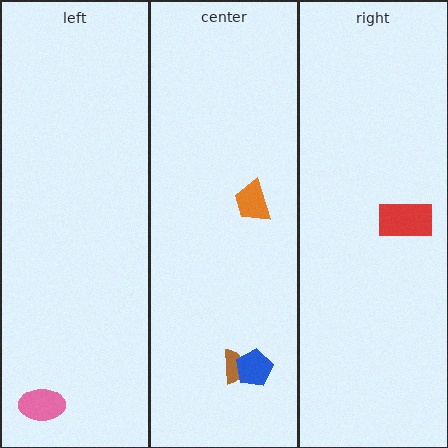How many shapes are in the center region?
3.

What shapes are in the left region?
The pink ellipse.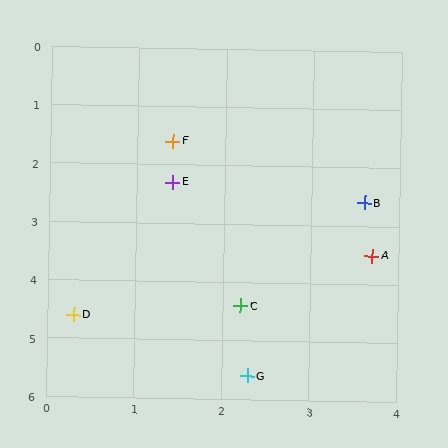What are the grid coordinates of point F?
Point F is at approximately (1.4, 1.6).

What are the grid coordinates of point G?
Point G is at approximately (2.3, 5.6).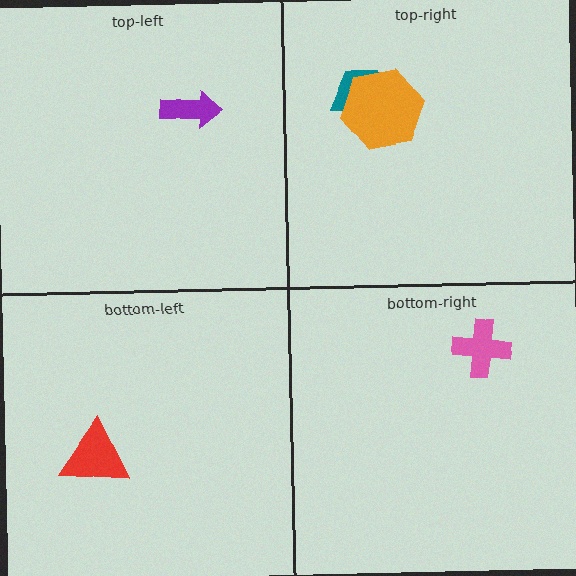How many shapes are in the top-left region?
1.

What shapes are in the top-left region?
The purple arrow.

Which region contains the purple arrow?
The top-left region.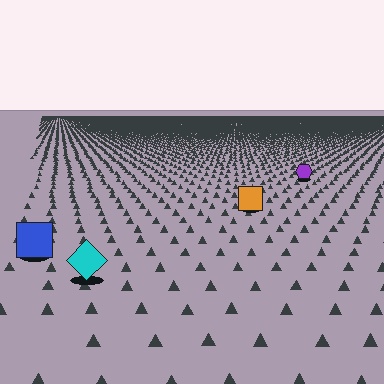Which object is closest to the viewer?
The cyan diamond is closest. The texture marks near it are larger and more spread out.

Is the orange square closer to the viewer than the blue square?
No. The blue square is closer — you can tell from the texture gradient: the ground texture is coarser near it.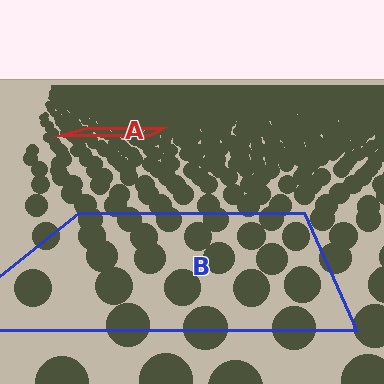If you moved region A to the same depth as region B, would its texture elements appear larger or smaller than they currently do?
They would appear larger. At a closer depth, the same texture elements are projected at a bigger on-screen size.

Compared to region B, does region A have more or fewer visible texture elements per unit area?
Region A has more texture elements per unit area — they are packed more densely because it is farther away.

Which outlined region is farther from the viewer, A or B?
Region A is farther from the viewer — the texture elements inside it appear smaller and more densely packed.